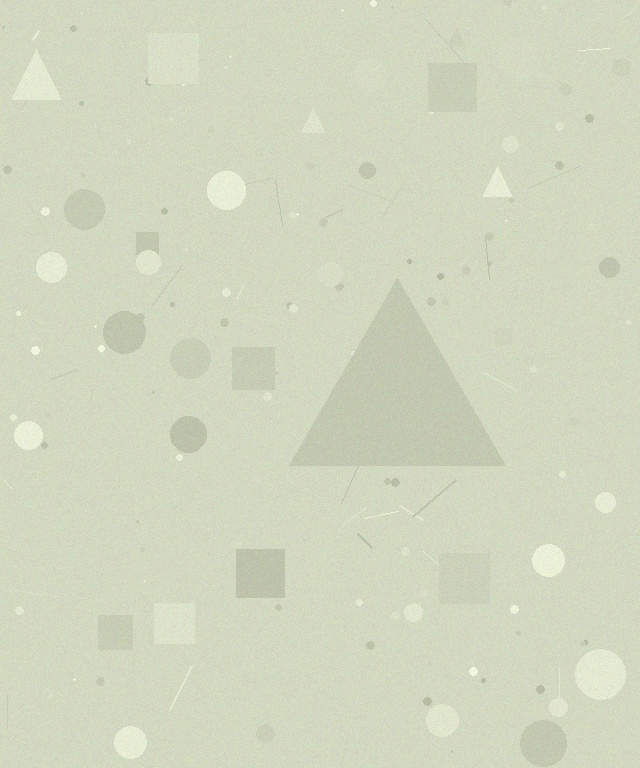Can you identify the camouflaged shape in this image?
The camouflaged shape is a triangle.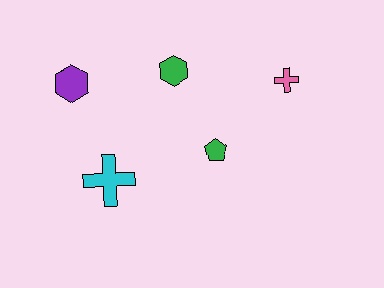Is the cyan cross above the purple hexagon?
No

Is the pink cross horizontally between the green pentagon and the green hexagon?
No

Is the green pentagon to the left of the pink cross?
Yes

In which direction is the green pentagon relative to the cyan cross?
The green pentagon is to the right of the cyan cross.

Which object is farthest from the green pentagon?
The purple hexagon is farthest from the green pentagon.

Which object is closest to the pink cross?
The green pentagon is closest to the pink cross.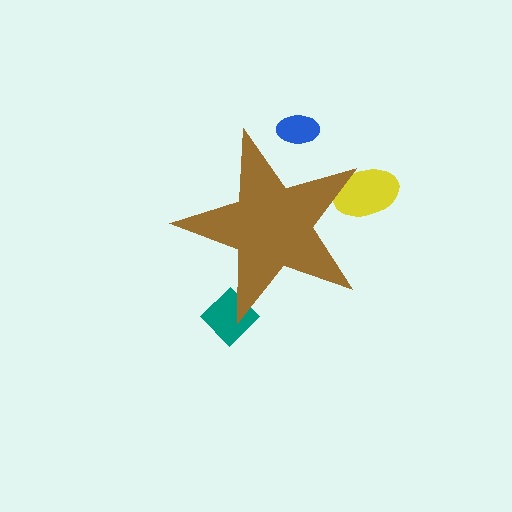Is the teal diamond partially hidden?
Yes, the teal diamond is partially hidden behind the brown star.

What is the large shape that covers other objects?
A brown star.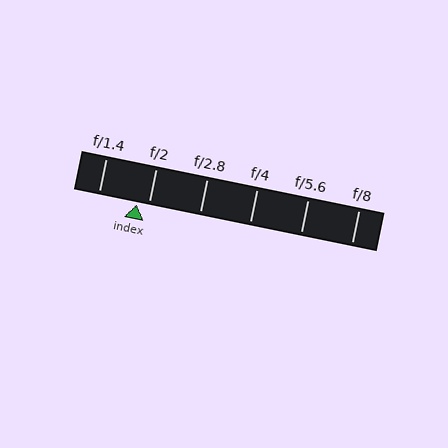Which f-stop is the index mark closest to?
The index mark is closest to f/2.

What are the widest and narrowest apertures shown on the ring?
The widest aperture shown is f/1.4 and the narrowest is f/8.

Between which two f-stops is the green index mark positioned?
The index mark is between f/1.4 and f/2.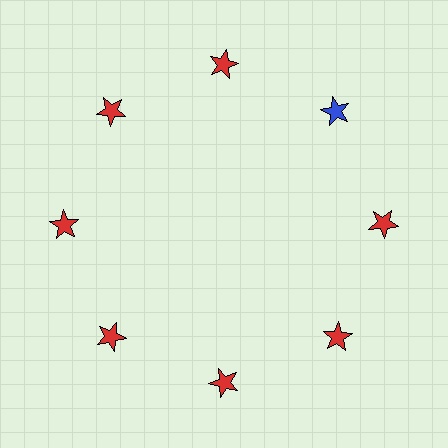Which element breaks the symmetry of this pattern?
The blue star at roughly the 2 o'clock position breaks the symmetry. All other shapes are red stars.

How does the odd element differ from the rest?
It has a different color: blue instead of red.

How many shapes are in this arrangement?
There are 8 shapes arranged in a ring pattern.